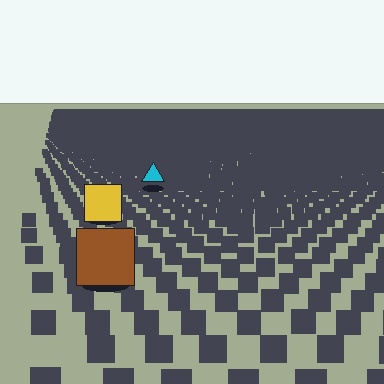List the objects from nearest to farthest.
From nearest to farthest: the brown square, the yellow square, the cyan triangle.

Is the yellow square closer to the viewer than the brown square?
No. The brown square is closer — you can tell from the texture gradient: the ground texture is coarser near it.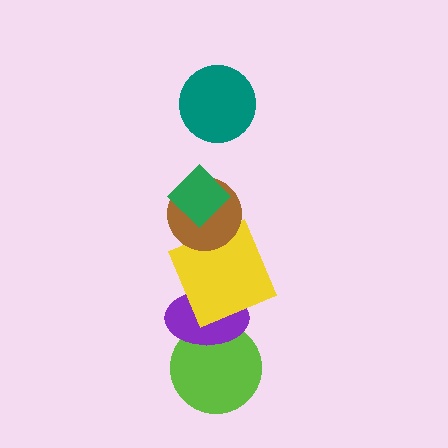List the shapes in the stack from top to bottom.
From top to bottom: the teal circle, the green diamond, the brown circle, the yellow square, the purple ellipse, the lime circle.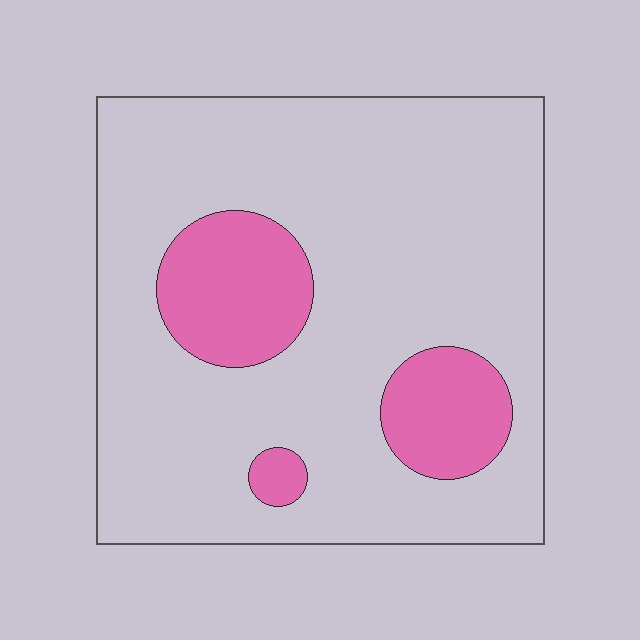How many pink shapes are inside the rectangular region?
3.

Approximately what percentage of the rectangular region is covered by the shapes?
Approximately 20%.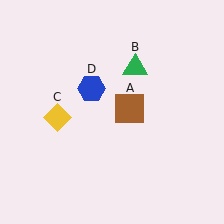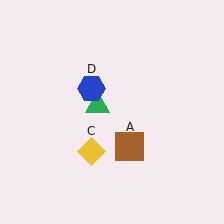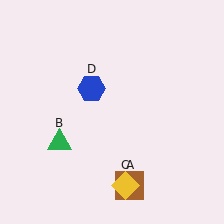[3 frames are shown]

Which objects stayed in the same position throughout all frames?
Blue hexagon (object D) remained stationary.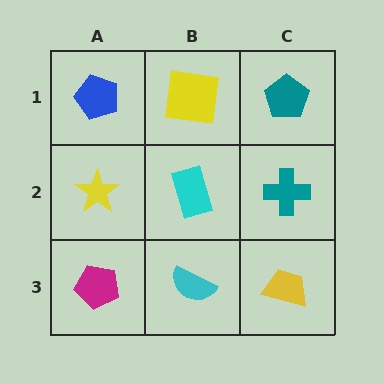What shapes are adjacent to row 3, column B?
A cyan rectangle (row 2, column B), a magenta pentagon (row 3, column A), a yellow trapezoid (row 3, column C).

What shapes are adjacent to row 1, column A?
A yellow star (row 2, column A), a yellow square (row 1, column B).